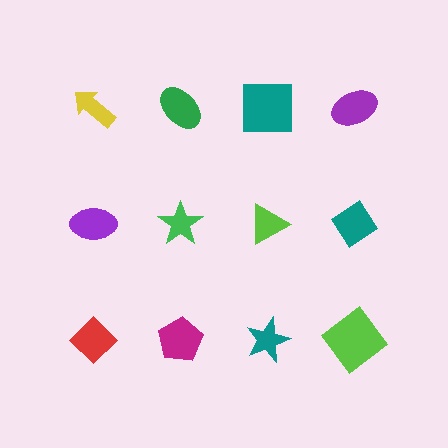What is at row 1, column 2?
A green ellipse.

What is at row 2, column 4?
A teal diamond.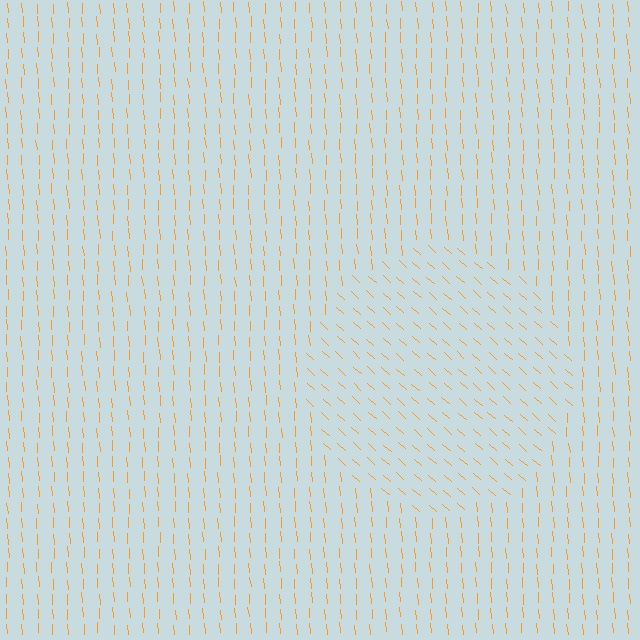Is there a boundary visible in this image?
Yes, there is a texture boundary formed by a change in line orientation.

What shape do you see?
I see a circle.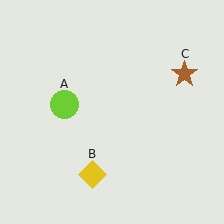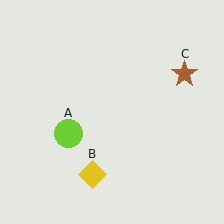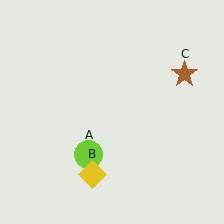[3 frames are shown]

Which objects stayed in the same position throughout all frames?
Yellow diamond (object B) and brown star (object C) remained stationary.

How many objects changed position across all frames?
1 object changed position: lime circle (object A).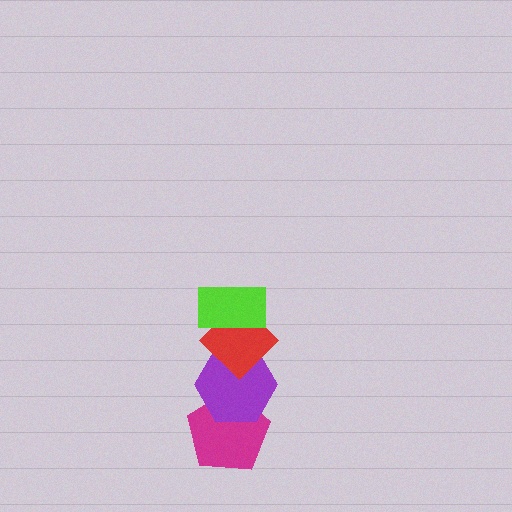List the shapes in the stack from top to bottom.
From top to bottom: the lime rectangle, the red diamond, the purple hexagon, the magenta pentagon.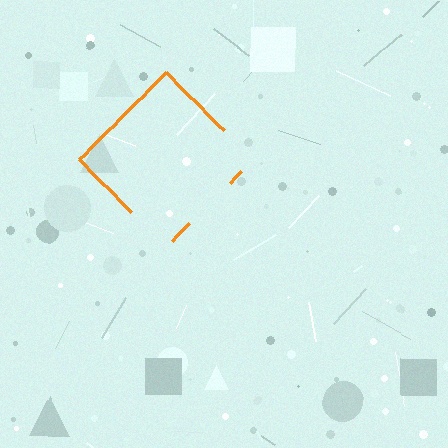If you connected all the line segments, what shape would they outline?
They would outline a diamond.